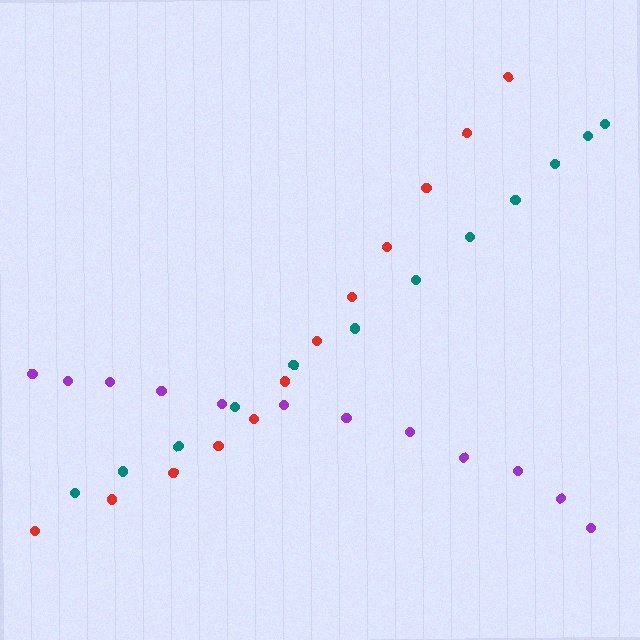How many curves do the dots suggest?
There are 3 distinct paths.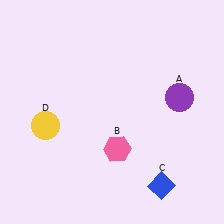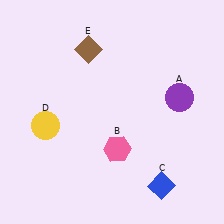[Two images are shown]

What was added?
A brown diamond (E) was added in Image 2.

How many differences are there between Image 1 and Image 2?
There is 1 difference between the two images.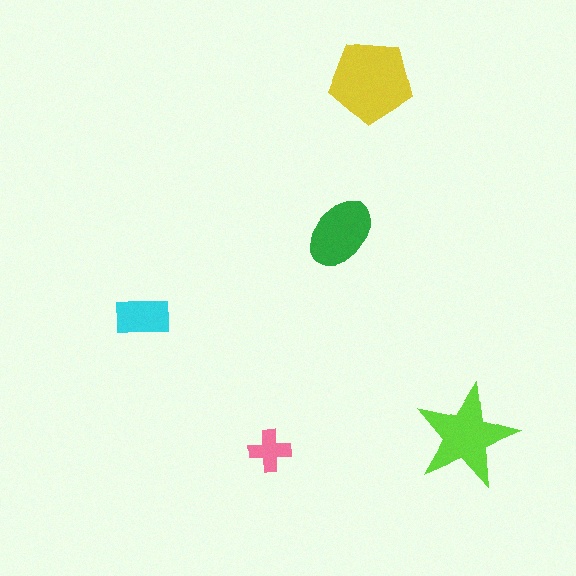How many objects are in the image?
There are 5 objects in the image.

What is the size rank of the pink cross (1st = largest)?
5th.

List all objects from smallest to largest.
The pink cross, the cyan rectangle, the green ellipse, the lime star, the yellow pentagon.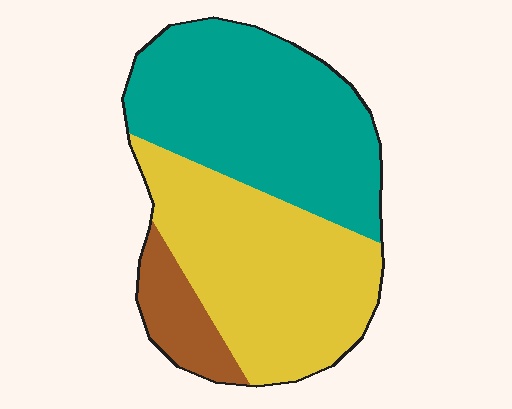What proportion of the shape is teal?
Teal covers 46% of the shape.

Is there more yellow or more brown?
Yellow.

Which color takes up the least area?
Brown, at roughly 10%.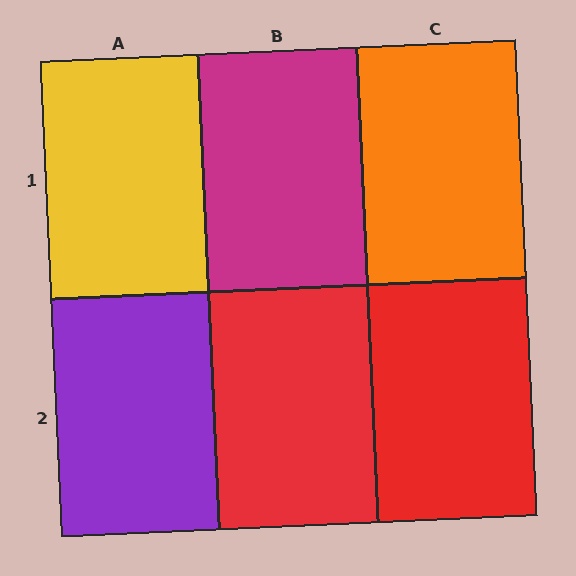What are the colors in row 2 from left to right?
Purple, red, red.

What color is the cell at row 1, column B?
Magenta.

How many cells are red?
2 cells are red.